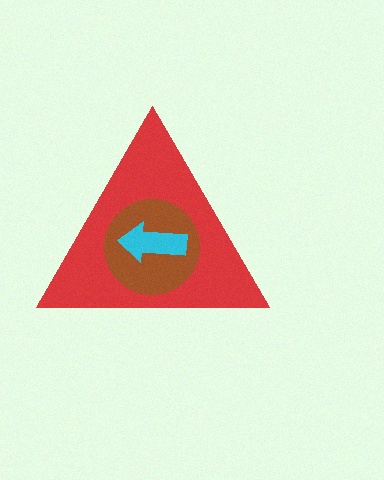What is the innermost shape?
The cyan arrow.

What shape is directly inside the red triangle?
The brown circle.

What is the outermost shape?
The red triangle.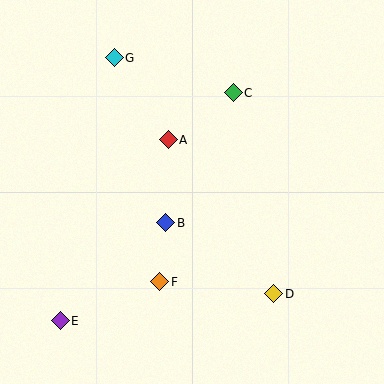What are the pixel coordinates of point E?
Point E is at (60, 321).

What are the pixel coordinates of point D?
Point D is at (274, 294).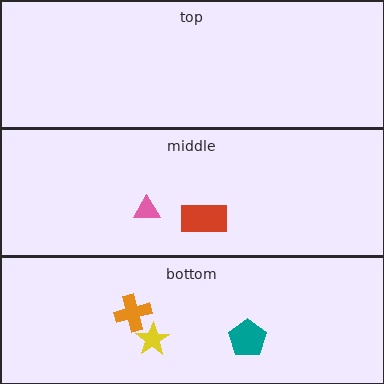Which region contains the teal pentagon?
The bottom region.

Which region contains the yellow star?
The bottom region.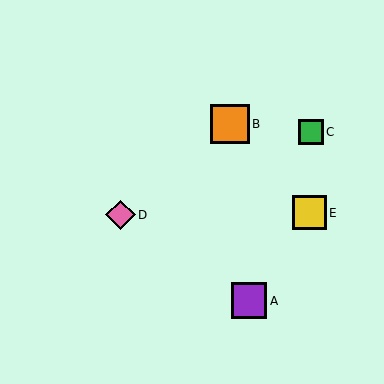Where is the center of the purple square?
The center of the purple square is at (249, 301).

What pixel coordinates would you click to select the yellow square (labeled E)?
Click at (309, 213) to select the yellow square E.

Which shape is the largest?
The orange square (labeled B) is the largest.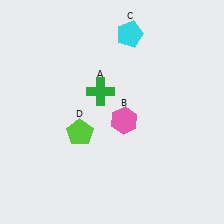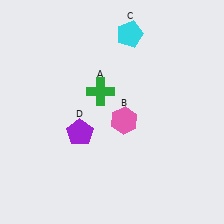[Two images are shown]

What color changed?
The pentagon (D) changed from lime in Image 1 to purple in Image 2.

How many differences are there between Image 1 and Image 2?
There is 1 difference between the two images.